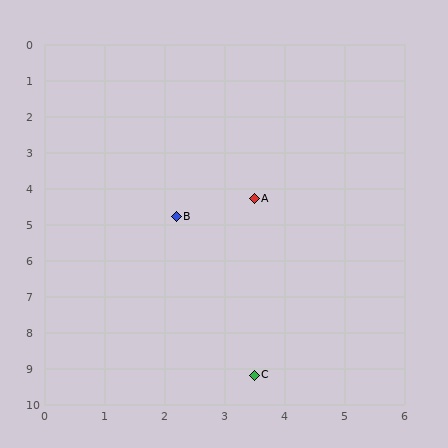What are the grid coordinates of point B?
Point B is at approximately (2.2, 4.8).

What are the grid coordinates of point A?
Point A is at approximately (3.5, 4.3).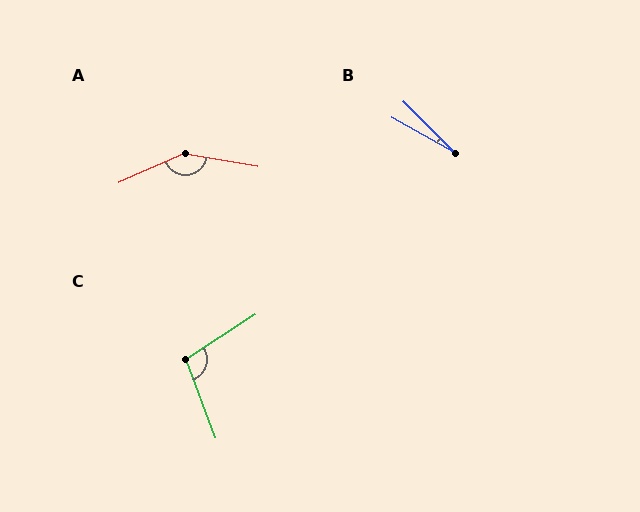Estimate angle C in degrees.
Approximately 102 degrees.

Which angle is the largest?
A, at approximately 146 degrees.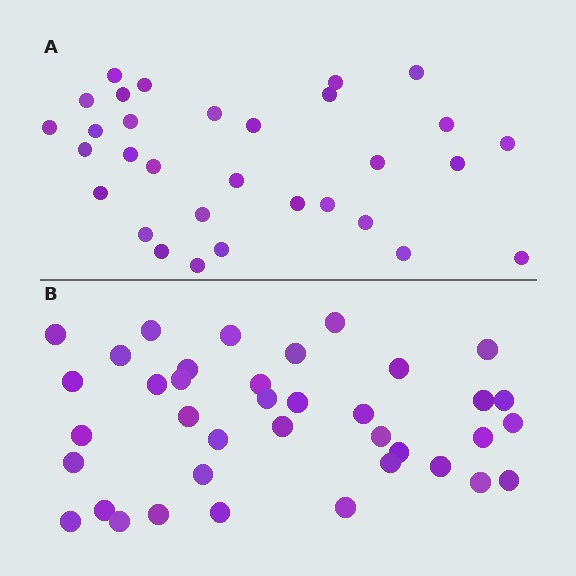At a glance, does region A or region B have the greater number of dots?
Region B (the bottom region) has more dots.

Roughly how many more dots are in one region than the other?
Region B has roughly 8 or so more dots than region A.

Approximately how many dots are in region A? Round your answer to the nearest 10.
About 30 dots. (The exact count is 31, which rounds to 30.)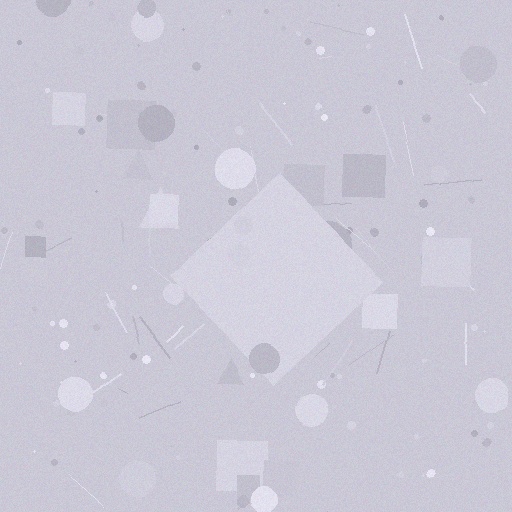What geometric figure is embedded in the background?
A diamond is embedded in the background.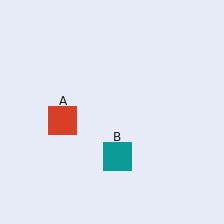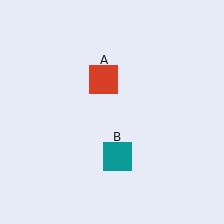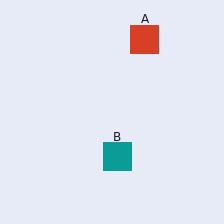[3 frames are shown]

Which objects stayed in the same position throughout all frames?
Teal square (object B) remained stationary.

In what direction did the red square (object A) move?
The red square (object A) moved up and to the right.